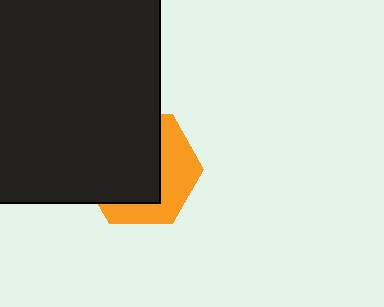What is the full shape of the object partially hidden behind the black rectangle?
The partially hidden object is an orange hexagon.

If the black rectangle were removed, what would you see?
You would see the complete orange hexagon.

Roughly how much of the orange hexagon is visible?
A small part of it is visible (roughly 39%).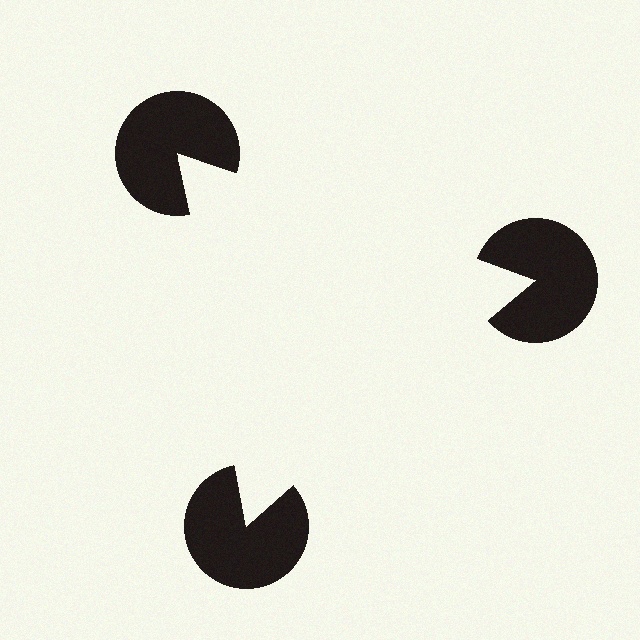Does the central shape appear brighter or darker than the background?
It typically appears slightly brighter than the background, even though no actual brightness change is drawn.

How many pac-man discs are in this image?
There are 3 — one at each vertex of the illusory triangle.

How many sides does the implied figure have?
3 sides.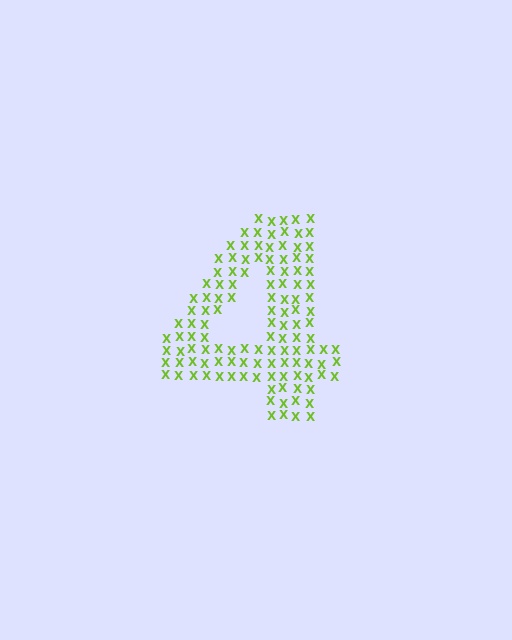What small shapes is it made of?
It is made of small letter X's.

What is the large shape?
The large shape is the digit 4.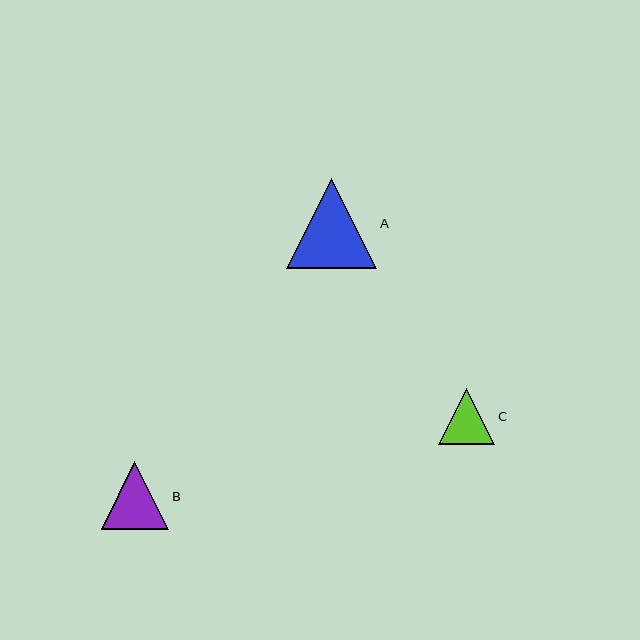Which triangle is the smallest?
Triangle C is the smallest with a size of approximately 56 pixels.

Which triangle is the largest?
Triangle A is the largest with a size of approximately 90 pixels.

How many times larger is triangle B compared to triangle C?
Triangle B is approximately 1.2 times the size of triangle C.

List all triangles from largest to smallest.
From largest to smallest: A, B, C.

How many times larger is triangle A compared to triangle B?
Triangle A is approximately 1.3 times the size of triangle B.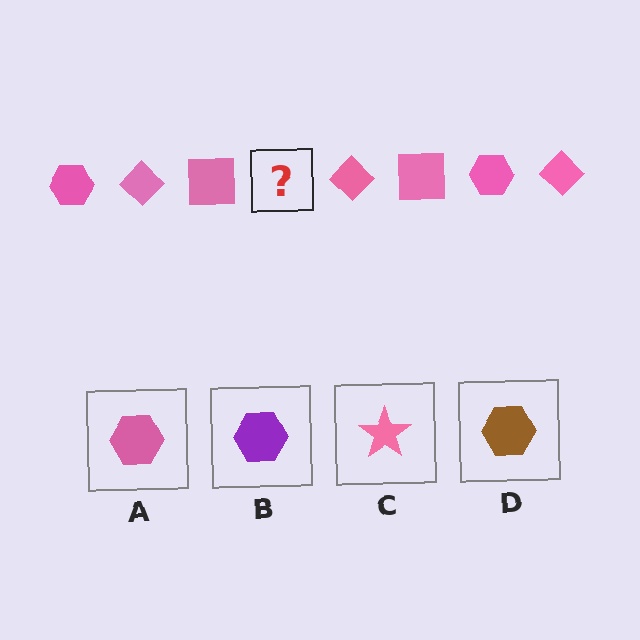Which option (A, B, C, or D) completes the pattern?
A.